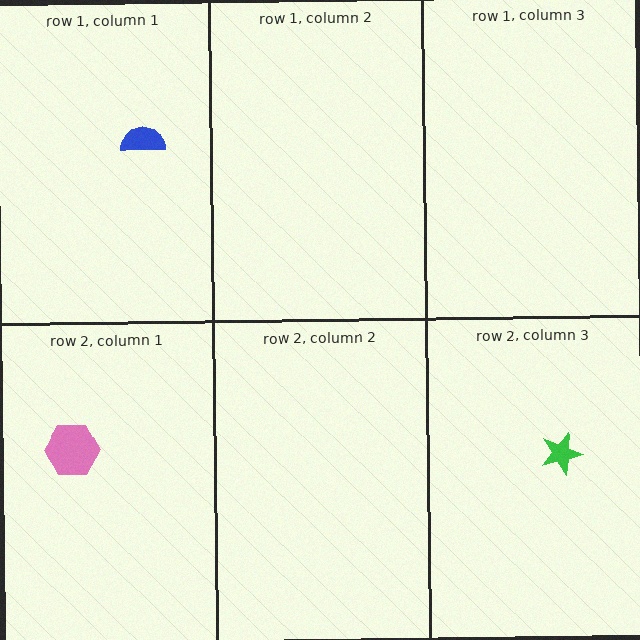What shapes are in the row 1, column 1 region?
The blue semicircle.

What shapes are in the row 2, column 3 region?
The green star.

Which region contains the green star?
The row 2, column 3 region.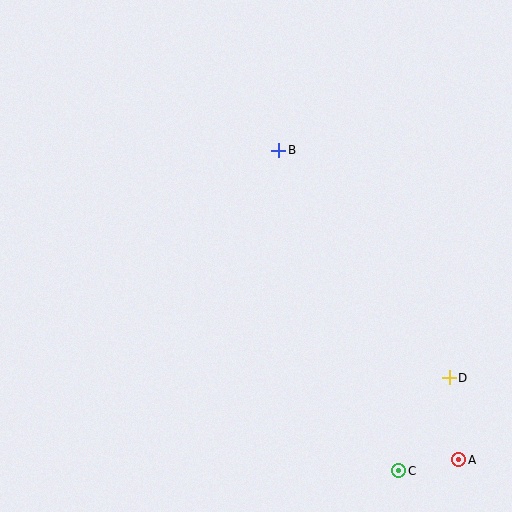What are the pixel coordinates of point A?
Point A is at (459, 460).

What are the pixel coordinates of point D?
Point D is at (449, 378).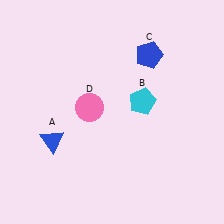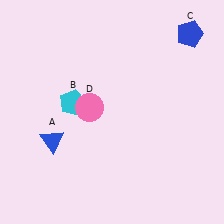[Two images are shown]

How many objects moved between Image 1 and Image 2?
2 objects moved between the two images.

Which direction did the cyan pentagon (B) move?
The cyan pentagon (B) moved left.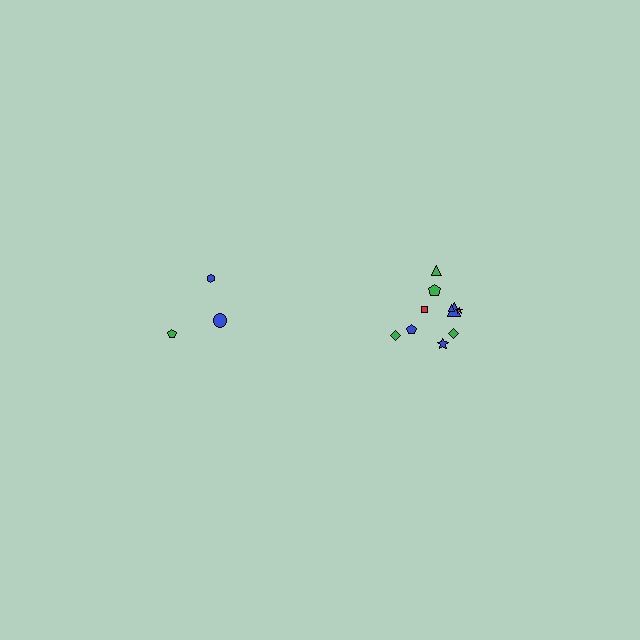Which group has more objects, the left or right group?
The right group.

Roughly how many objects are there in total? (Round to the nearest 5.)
Roughly 15 objects in total.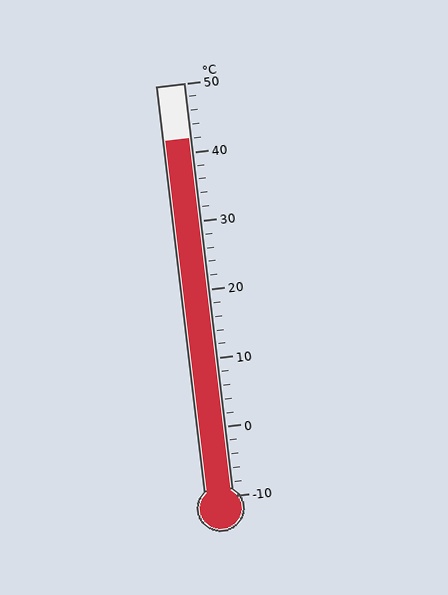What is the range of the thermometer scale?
The thermometer scale ranges from -10°C to 50°C.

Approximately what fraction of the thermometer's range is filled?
The thermometer is filled to approximately 85% of its range.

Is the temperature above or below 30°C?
The temperature is above 30°C.